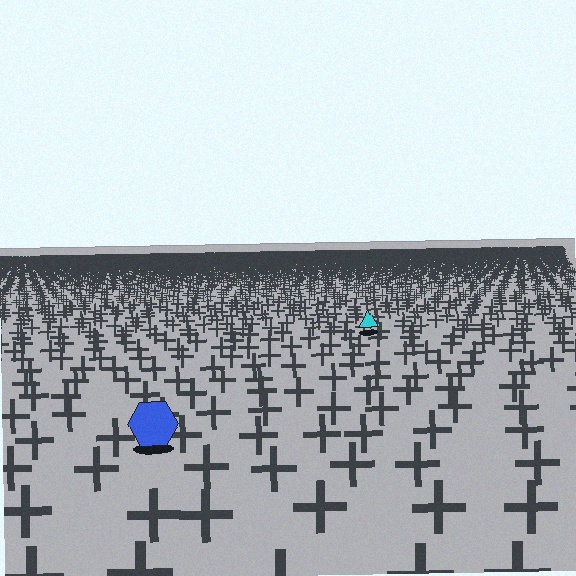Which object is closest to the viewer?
The blue hexagon is closest. The texture marks near it are larger and more spread out.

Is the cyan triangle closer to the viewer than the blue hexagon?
No. The blue hexagon is closer — you can tell from the texture gradient: the ground texture is coarser near it.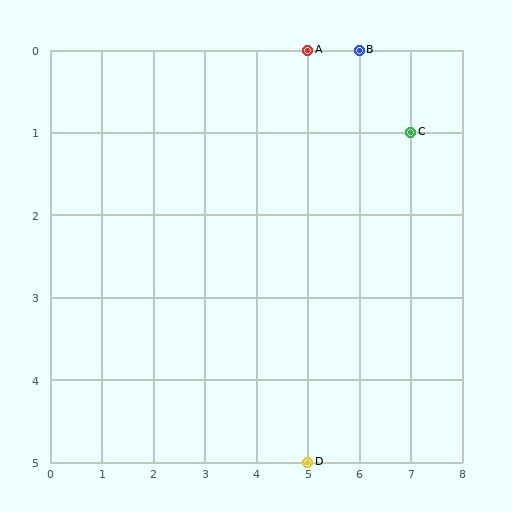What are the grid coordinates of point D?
Point D is at grid coordinates (5, 5).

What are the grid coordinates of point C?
Point C is at grid coordinates (7, 1).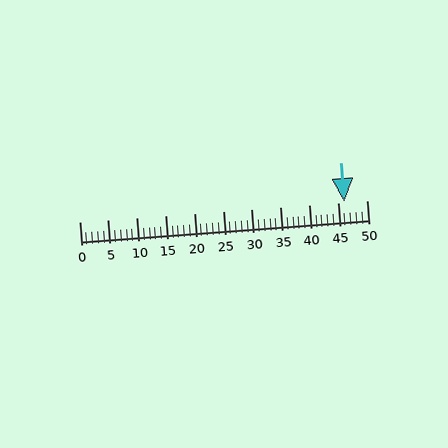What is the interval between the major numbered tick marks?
The major tick marks are spaced 5 units apart.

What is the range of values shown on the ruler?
The ruler shows values from 0 to 50.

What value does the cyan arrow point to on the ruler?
The cyan arrow points to approximately 46.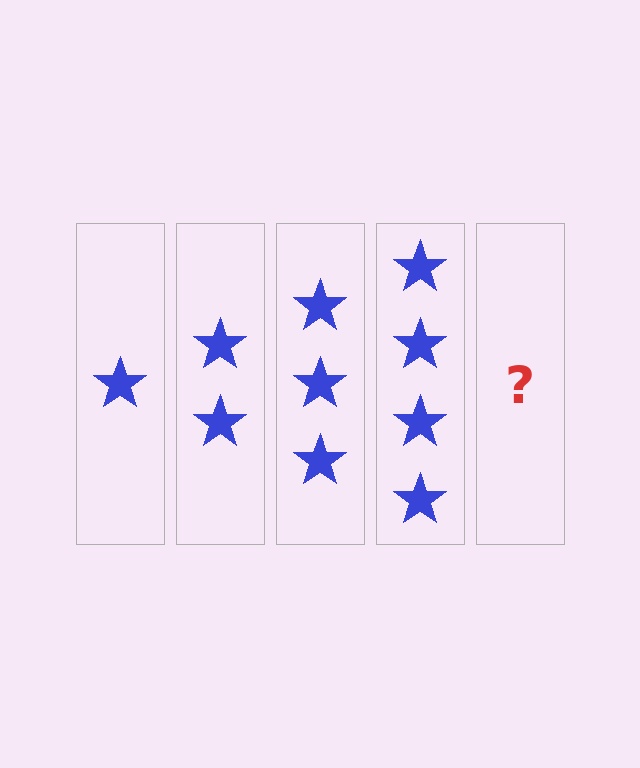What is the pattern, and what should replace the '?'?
The pattern is that each step adds one more star. The '?' should be 5 stars.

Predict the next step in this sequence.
The next step is 5 stars.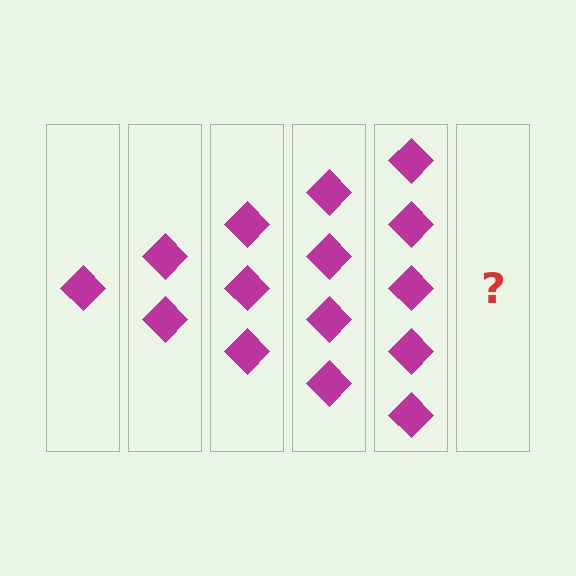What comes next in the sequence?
The next element should be 6 diamonds.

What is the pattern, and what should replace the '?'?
The pattern is that each step adds one more diamond. The '?' should be 6 diamonds.